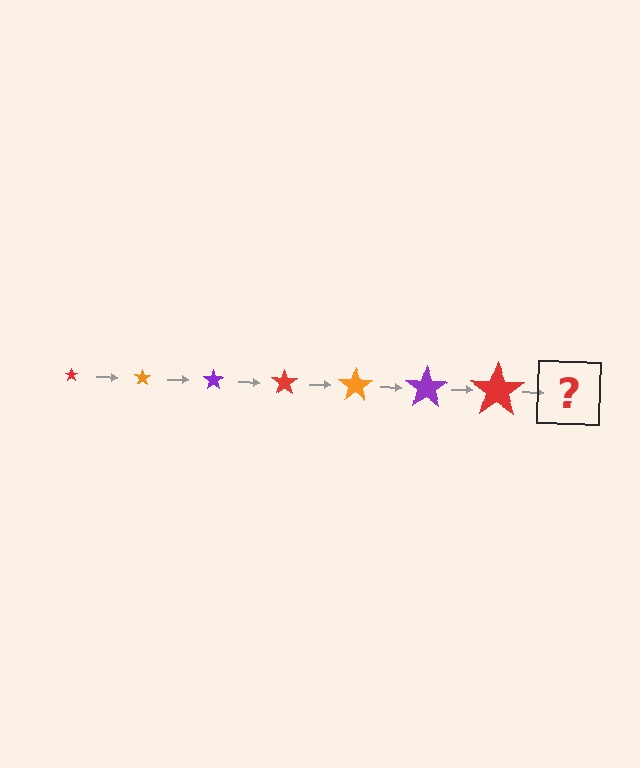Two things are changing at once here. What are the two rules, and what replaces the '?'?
The two rules are that the star grows larger each step and the color cycles through red, orange, and purple. The '?' should be an orange star, larger than the previous one.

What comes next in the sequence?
The next element should be an orange star, larger than the previous one.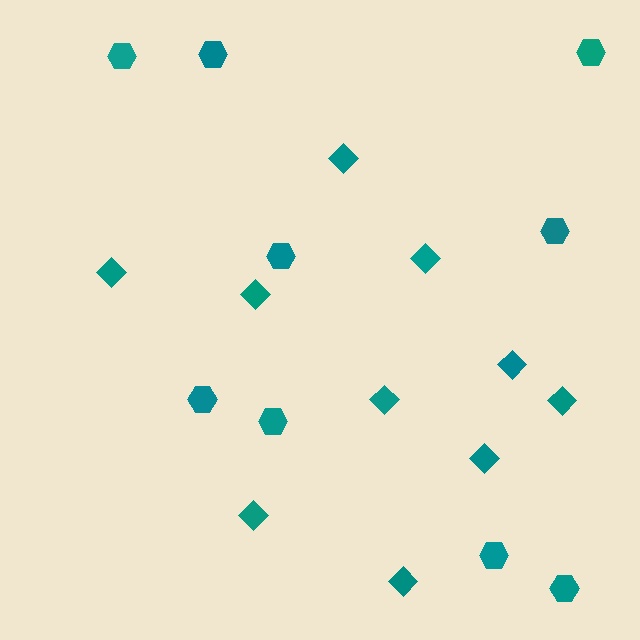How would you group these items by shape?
There are 2 groups: one group of hexagons (9) and one group of diamonds (10).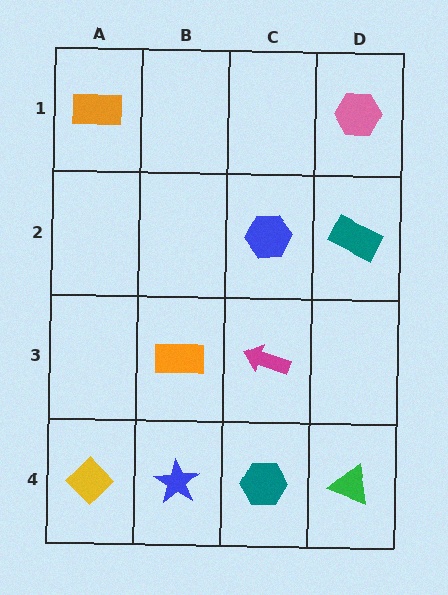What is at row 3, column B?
An orange rectangle.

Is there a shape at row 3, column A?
No, that cell is empty.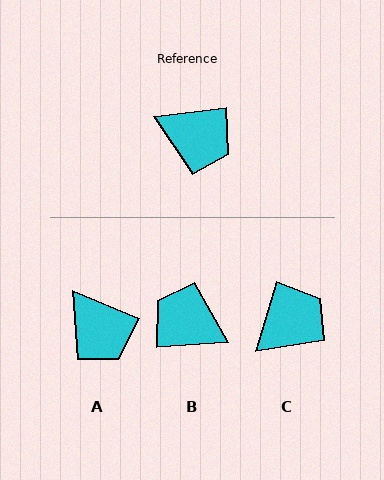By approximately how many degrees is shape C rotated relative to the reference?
Approximately 66 degrees counter-clockwise.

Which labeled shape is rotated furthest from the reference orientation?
B, about 176 degrees away.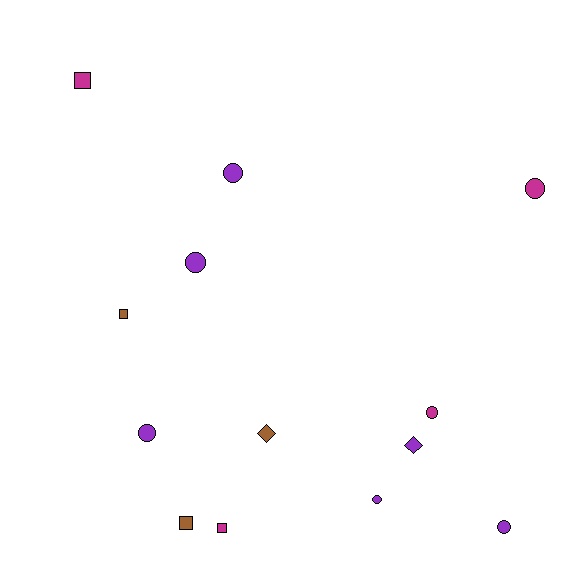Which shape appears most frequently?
Circle, with 7 objects.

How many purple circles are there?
There are 5 purple circles.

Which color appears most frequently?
Purple, with 6 objects.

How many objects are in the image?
There are 13 objects.